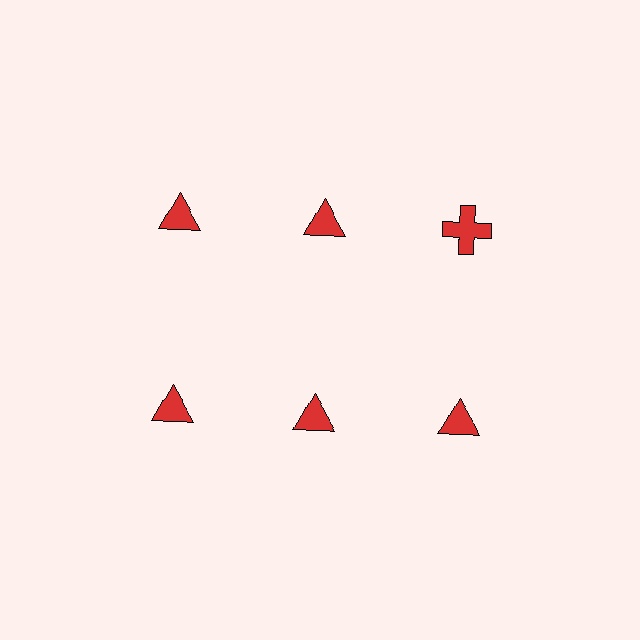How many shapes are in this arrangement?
There are 6 shapes arranged in a grid pattern.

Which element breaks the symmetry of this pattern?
The red cross in the top row, center column breaks the symmetry. All other shapes are red triangles.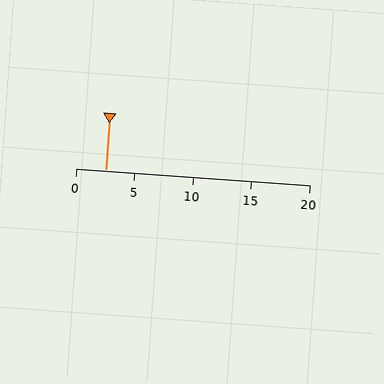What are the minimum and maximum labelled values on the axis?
The axis runs from 0 to 20.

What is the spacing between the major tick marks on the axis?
The major ticks are spaced 5 apart.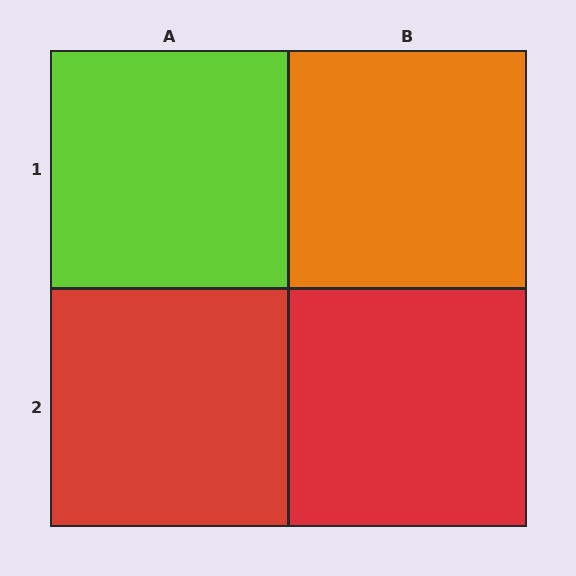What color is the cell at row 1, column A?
Lime.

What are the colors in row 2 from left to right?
Red, red.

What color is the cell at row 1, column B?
Orange.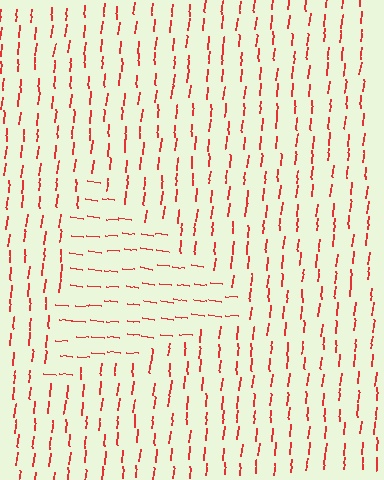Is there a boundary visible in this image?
Yes, there is a texture boundary formed by a change in line orientation.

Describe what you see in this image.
The image is filled with small red line segments. A triangle region in the image has lines oriented differently from the surrounding lines, creating a visible texture boundary.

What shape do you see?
I see a triangle.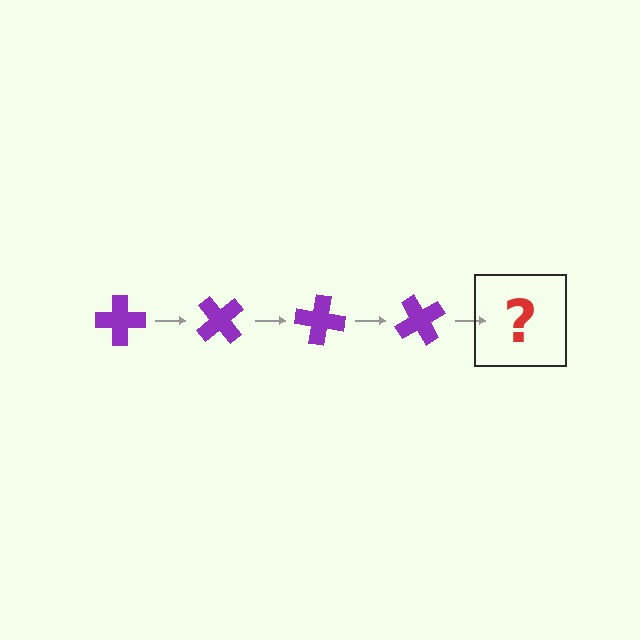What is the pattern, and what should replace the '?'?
The pattern is that the cross rotates 50 degrees each step. The '?' should be a purple cross rotated 200 degrees.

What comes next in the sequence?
The next element should be a purple cross rotated 200 degrees.